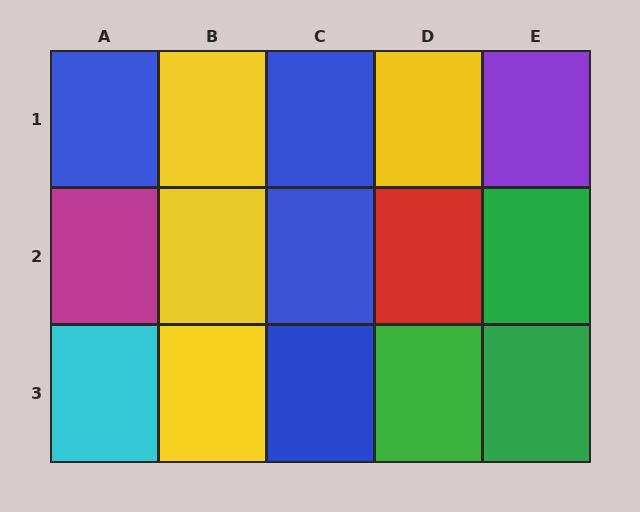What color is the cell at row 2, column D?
Red.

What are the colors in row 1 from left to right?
Blue, yellow, blue, yellow, purple.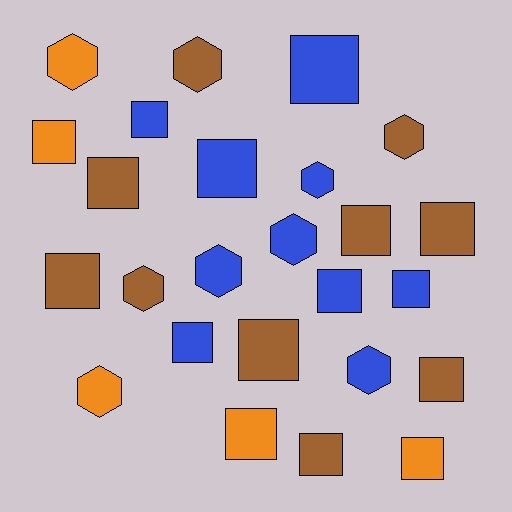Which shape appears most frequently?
Square, with 16 objects.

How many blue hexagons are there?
There are 4 blue hexagons.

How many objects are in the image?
There are 25 objects.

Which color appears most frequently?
Brown, with 10 objects.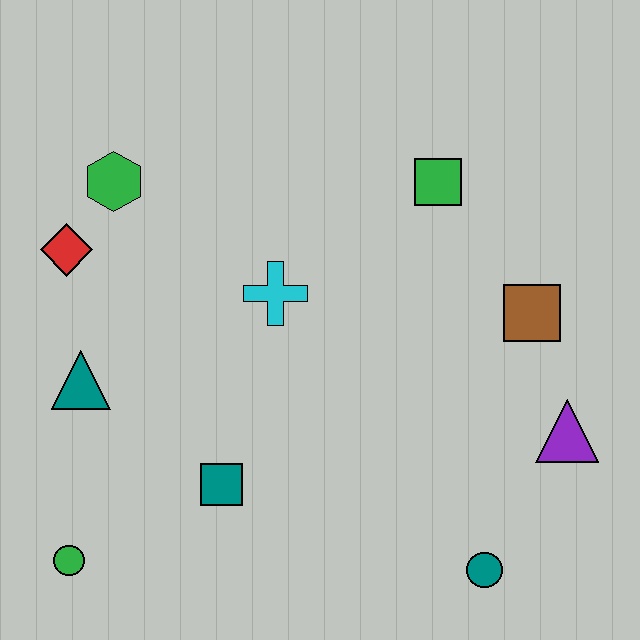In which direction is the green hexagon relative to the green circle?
The green hexagon is above the green circle.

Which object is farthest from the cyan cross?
The teal circle is farthest from the cyan cross.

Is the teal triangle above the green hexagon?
No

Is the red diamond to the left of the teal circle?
Yes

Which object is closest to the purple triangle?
The brown square is closest to the purple triangle.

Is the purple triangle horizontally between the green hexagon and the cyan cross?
No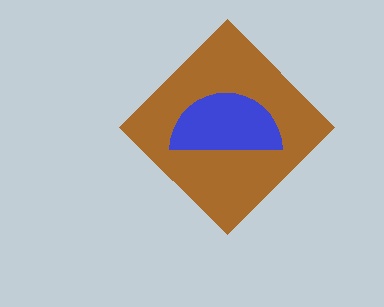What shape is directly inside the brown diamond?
The blue semicircle.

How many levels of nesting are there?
2.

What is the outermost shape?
The brown diamond.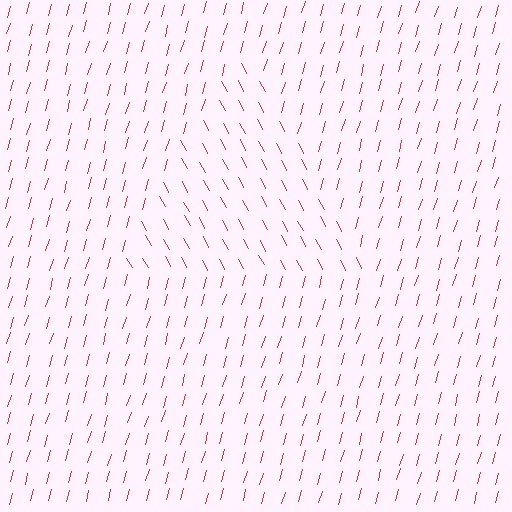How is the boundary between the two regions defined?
The boundary is defined purely by a change in line orientation (approximately 45 degrees difference). All lines are the same color and thickness.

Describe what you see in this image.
The image is filled with small red line segments. A triangle region in the image has lines oriented differently from the surrounding lines, creating a visible texture boundary.